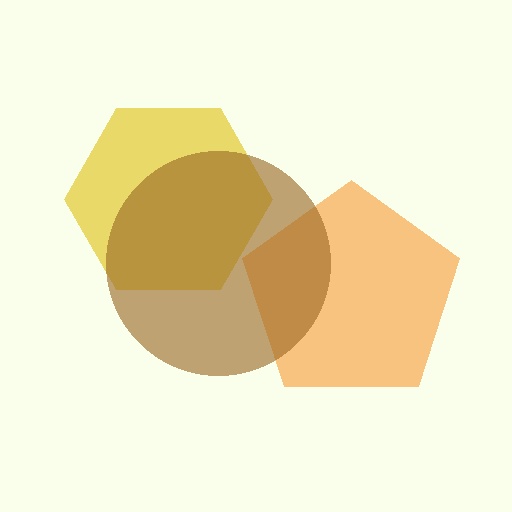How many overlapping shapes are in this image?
There are 3 overlapping shapes in the image.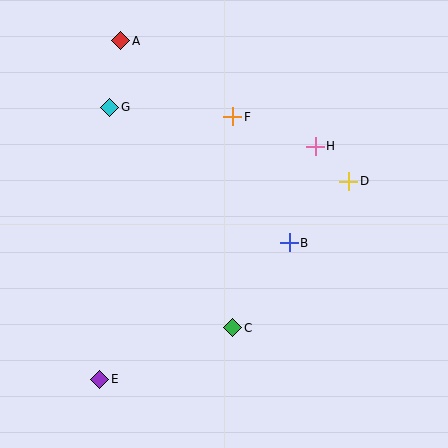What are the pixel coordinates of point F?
Point F is at (233, 117).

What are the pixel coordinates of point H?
Point H is at (315, 146).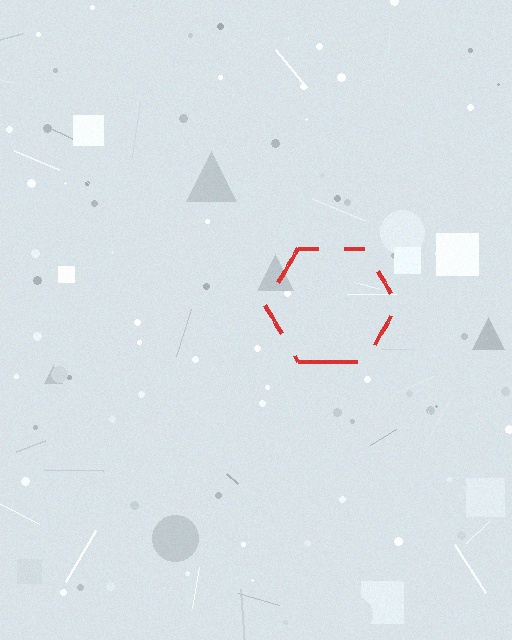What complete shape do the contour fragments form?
The contour fragments form a hexagon.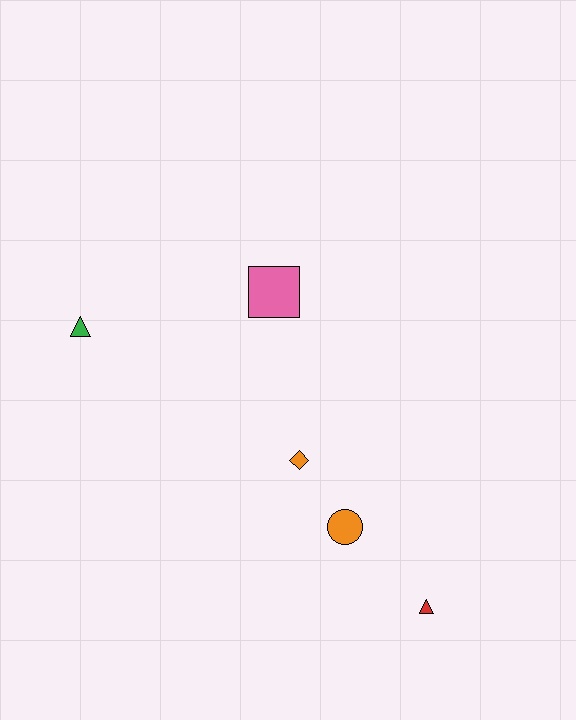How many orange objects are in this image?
There are 2 orange objects.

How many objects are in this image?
There are 5 objects.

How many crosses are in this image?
There are no crosses.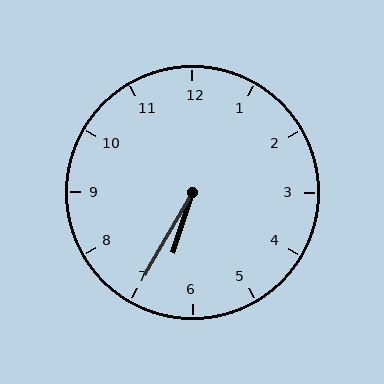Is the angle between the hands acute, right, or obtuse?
It is acute.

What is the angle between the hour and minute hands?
Approximately 12 degrees.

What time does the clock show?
6:35.